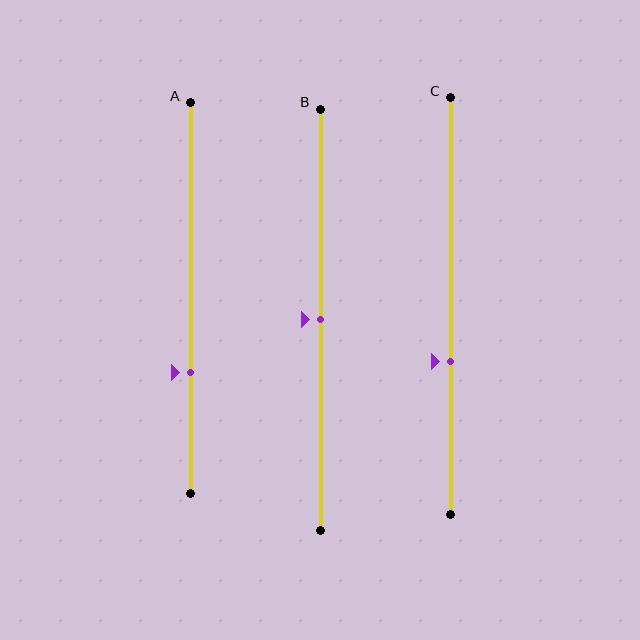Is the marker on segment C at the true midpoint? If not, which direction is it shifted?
No, the marker on segment C is shifted downward by about 13% of the segment length.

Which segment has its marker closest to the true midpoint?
Segment B has its marker closest to the true midpoint.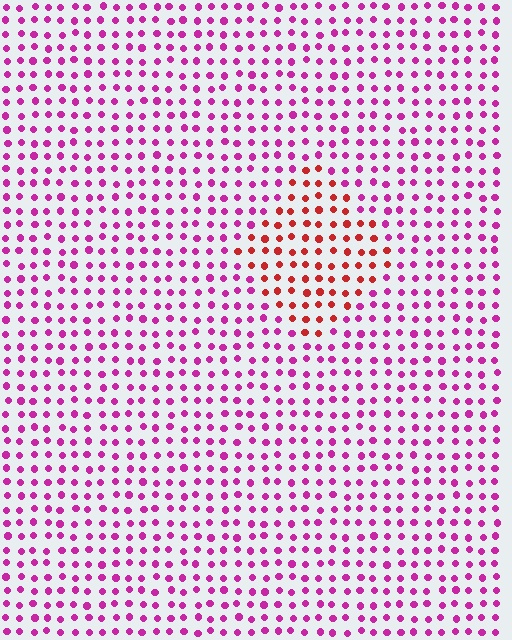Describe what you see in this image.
The image is filled with small magenta elements in a uniform arrangement. A diamond-shaped region is visible where the elements are tinted to a slightly different hue, forming a subtle color boundary.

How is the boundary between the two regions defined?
The boundary is defined purely by a slight shift in hue (about 45 degrees). Spacing, size, and orientation are identical on both sides.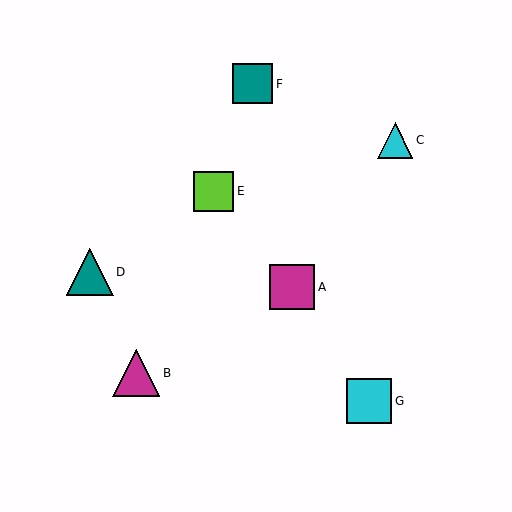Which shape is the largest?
The teal triangle (labeled D) is the largest.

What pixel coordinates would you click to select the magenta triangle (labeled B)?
Click at (136, 373) to select the magenta triangle B.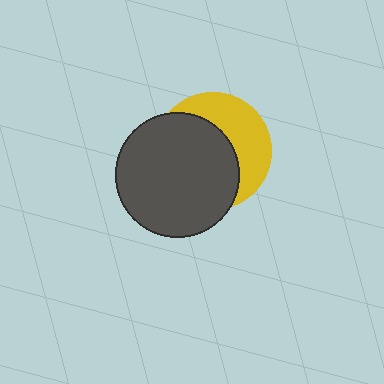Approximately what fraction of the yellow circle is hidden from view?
Roughly 60% of the yellow circle is hidden behind the dark gray circle.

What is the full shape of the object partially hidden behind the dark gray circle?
The partially hidden object is a yellow circle.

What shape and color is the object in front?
The object in front is a dark gray circle.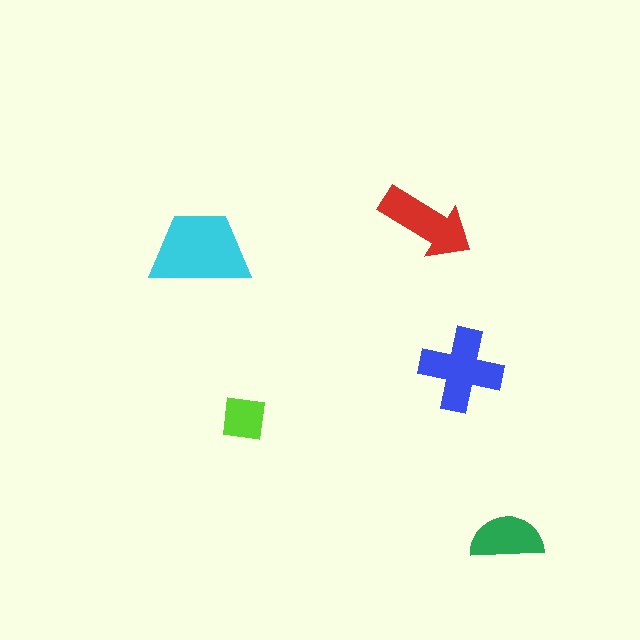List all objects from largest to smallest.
The cyan trapezoid, the blue cross, the red arrow, the green semicircle, the lime square.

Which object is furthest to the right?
The green semicircle is rightmost.